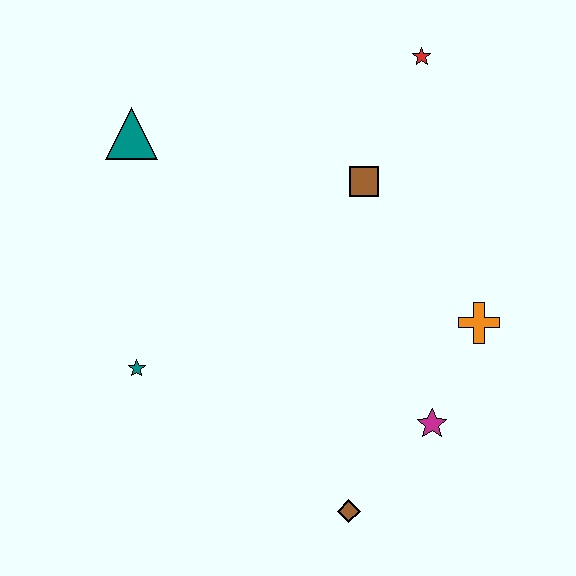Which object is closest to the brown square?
The red star is closest to the brown square.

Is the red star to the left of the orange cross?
Yes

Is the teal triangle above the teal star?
Yes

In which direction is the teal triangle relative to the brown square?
The teal triangle is to the left of the brown square.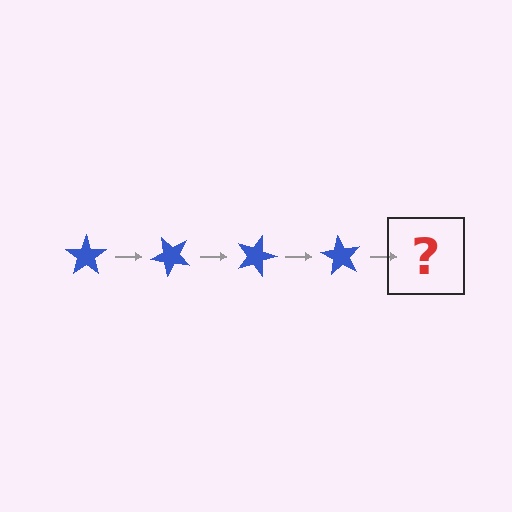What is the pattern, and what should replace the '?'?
The pattern is that the star rotates 45 degrees each step. The '?' should be a blue star rotated 180 degrees.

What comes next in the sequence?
The next element should be a blue star rotated 180 degrees.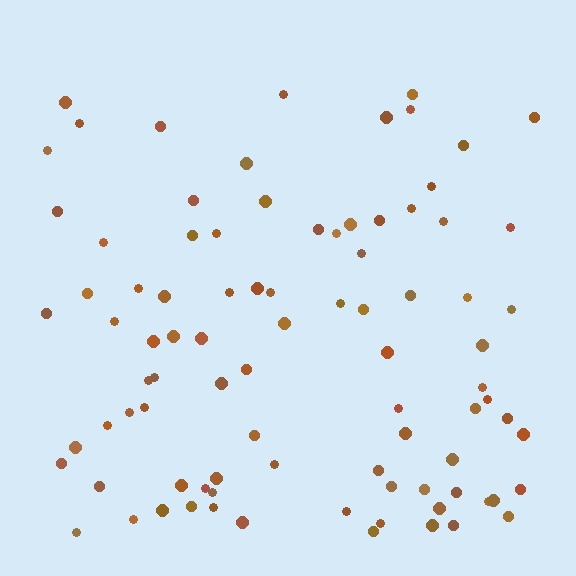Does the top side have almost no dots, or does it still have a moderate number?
Still a moderate number, just noticeably fewer than the bottom.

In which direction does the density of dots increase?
From top to bottom, with the bottom side densest.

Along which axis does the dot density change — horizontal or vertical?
Vertical.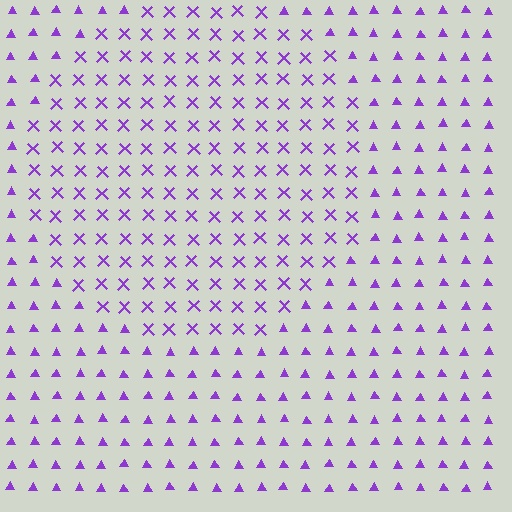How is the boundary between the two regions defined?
The boundary is defined by a change in element shape: X marks inside vs. triangles outside. All elements share the same color and spacing.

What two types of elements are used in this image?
The image uses X marks inside the circle region and triangles outside it.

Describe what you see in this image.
The image is filled with small purple elements arranged in a uniform grid. A circle-shaped region contains X marks, while the surrounding area contains triangles. The boundary is defined purely by the change in element shape.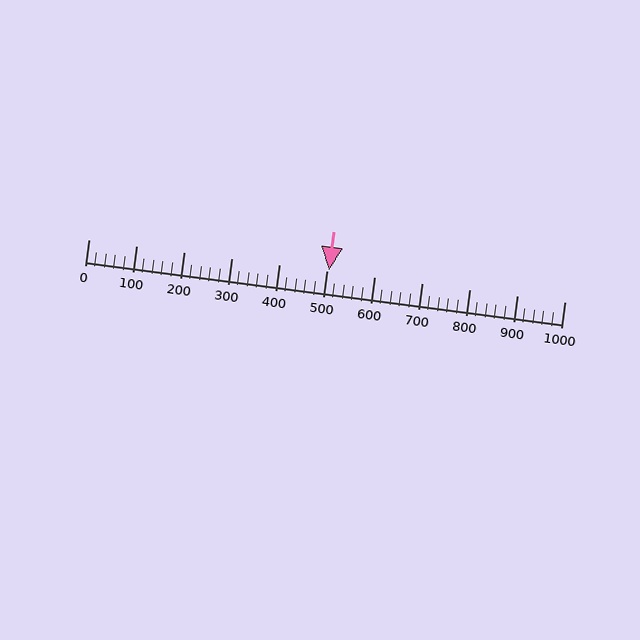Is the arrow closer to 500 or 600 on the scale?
The arrow is closer to 500.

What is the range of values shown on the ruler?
The ruler shows values from 0 to 1000.